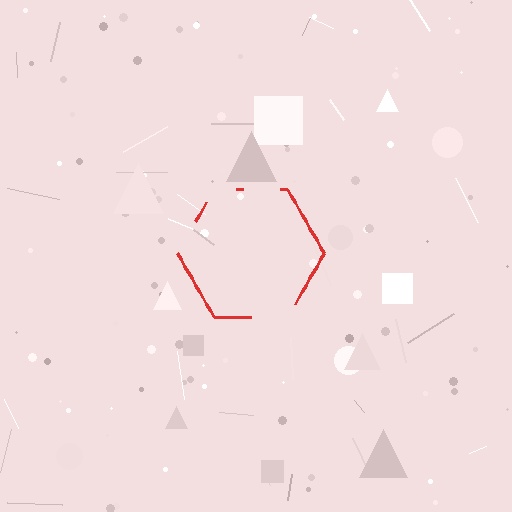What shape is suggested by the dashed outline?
The dashed outline suggests a hexagon.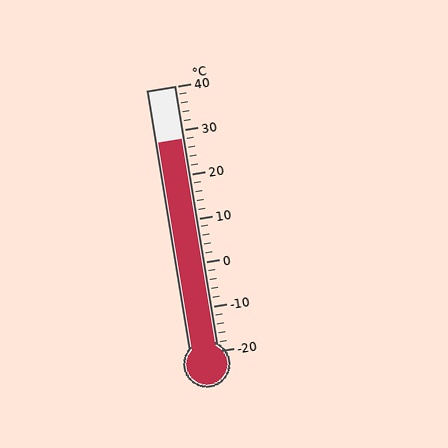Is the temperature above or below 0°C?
The temperature is above 0°C.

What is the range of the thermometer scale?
The thermometer scale ranges from -20°C to 40°C.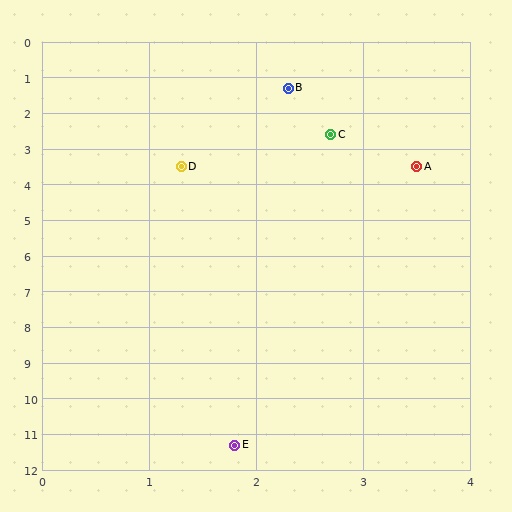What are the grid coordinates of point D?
Point D is at approximately (1.3, 3.5).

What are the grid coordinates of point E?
Point E is at approximately (1.8, 11.3).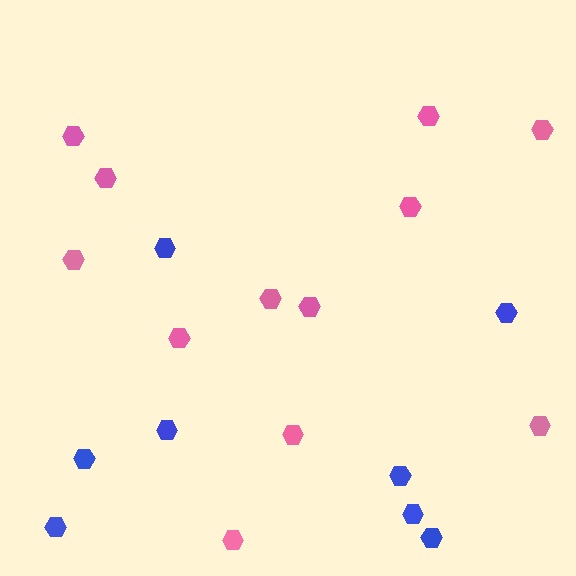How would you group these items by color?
There are 2 groups: one group of pink hexagons (12) and one group of blue hexagons (8).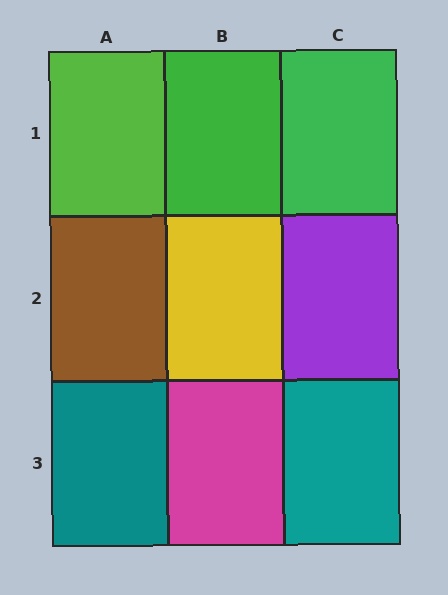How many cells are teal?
2 cells are teal.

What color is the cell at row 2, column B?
Yellow.